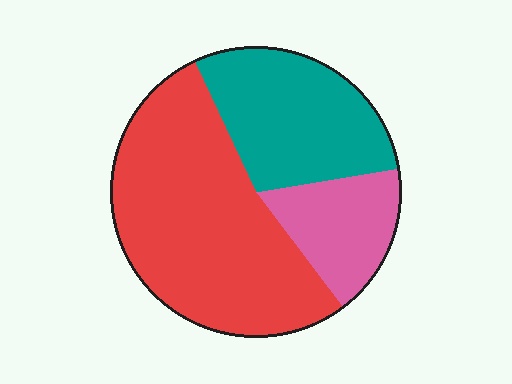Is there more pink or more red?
Red.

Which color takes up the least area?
Pink, at roughly 15%.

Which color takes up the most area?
Red, at roughly 55%.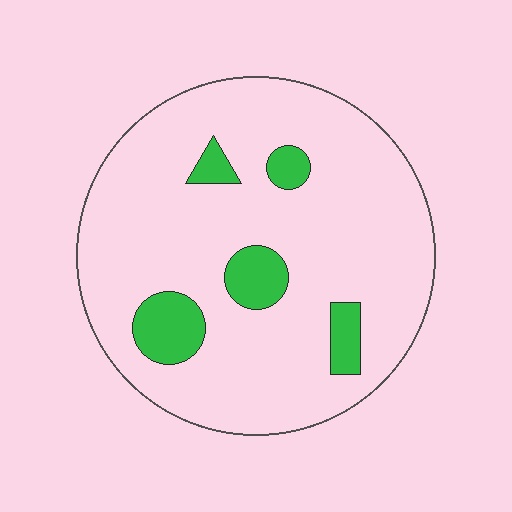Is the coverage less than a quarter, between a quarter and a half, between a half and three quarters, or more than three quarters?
Less than a quarter.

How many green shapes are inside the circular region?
5.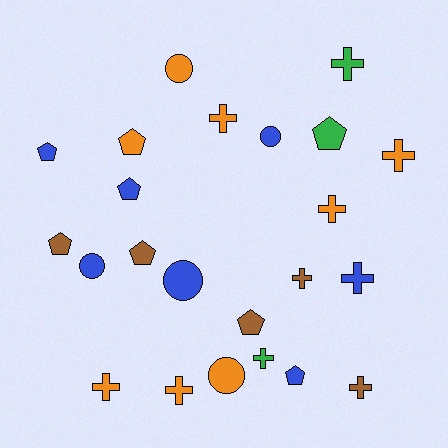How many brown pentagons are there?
There are 3 brown pentagons.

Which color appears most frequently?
Orange, with 8 objects.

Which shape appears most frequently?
Cross, with 10 objects.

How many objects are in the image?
There are 23 objects.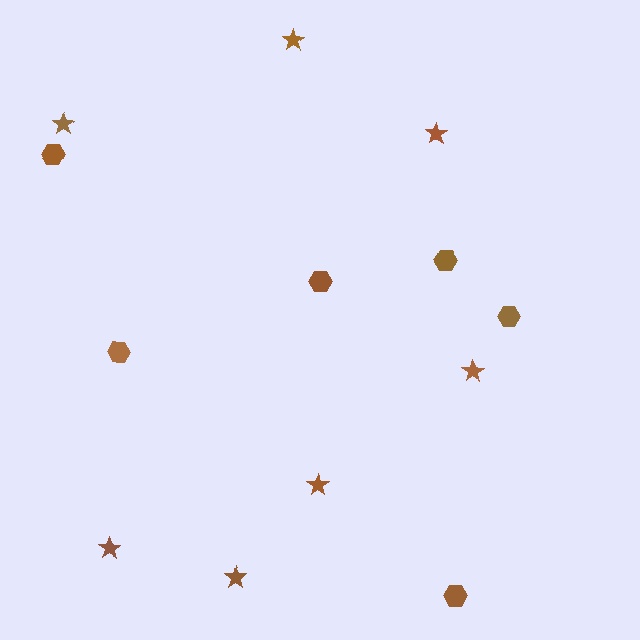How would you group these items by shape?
There are 2 groups: one group of hexagons (6) and one group of stars (7).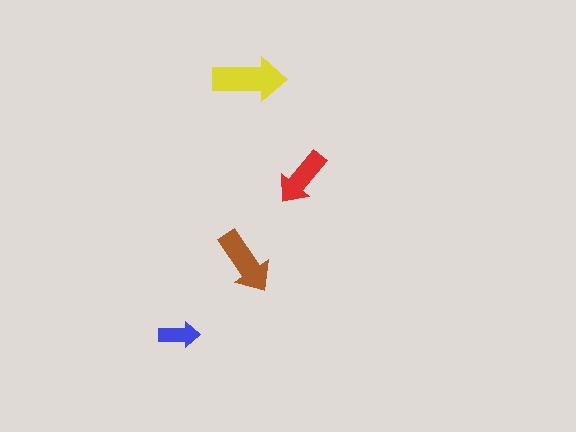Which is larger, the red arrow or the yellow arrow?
The yellow one.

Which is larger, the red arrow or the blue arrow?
The red one.